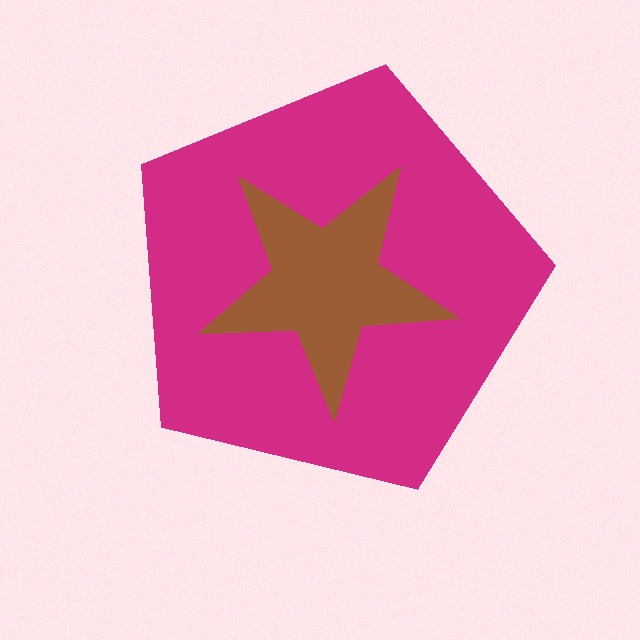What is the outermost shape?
The magenta pentagon.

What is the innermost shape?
The brown star.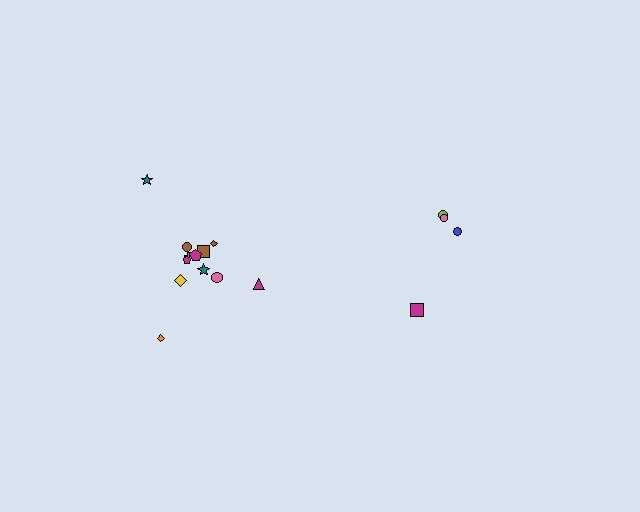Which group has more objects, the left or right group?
The left group.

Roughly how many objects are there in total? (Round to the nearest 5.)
Roughly 15 objects in total.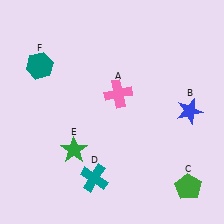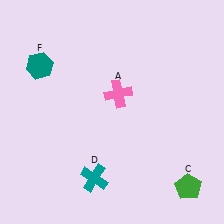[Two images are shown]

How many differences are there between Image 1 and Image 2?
There are 2 differences between the two images.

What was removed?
The green star (E), the blue star (B) were removed in Image 2.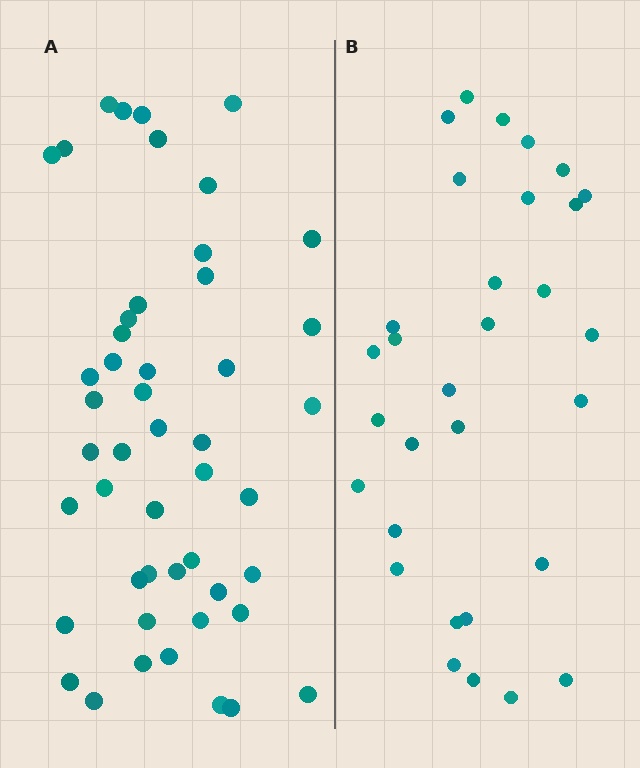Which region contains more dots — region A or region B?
Region A (the left region) has more dots.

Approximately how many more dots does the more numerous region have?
Region A has approximately 15 more dots than region B.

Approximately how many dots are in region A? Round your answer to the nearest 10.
About 50 dots. (The exact count is 48, which rounds to 50.)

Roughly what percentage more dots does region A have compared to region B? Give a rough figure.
About 55% more.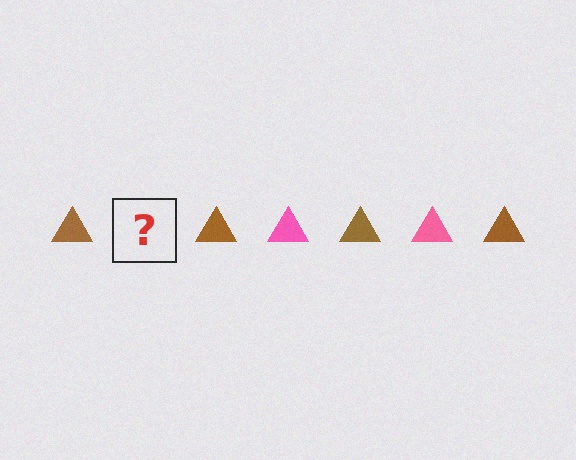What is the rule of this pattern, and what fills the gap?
The rule is that the pattern cycles through brown, pink triangles. The gap should be filled with a pink triangle.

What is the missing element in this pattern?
The missing element is a pink triangle.